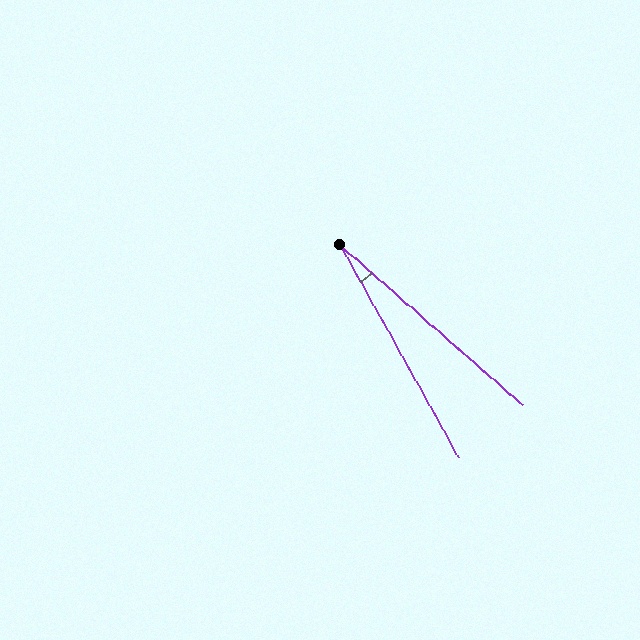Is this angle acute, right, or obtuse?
It is acute.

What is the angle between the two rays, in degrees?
Approximately 20 degrees.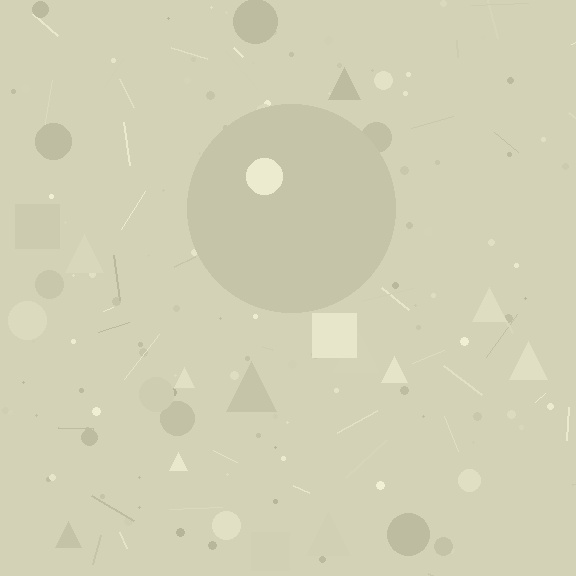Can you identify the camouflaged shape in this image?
The camouflaged shape is a circle.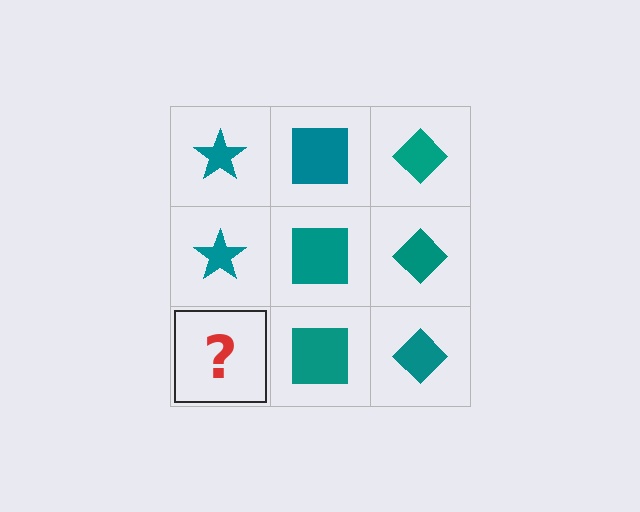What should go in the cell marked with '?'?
The missing cell should contain a teal star.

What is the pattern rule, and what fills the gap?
The rule is that each column has a consistent shape. The gap should be filled with a teal star.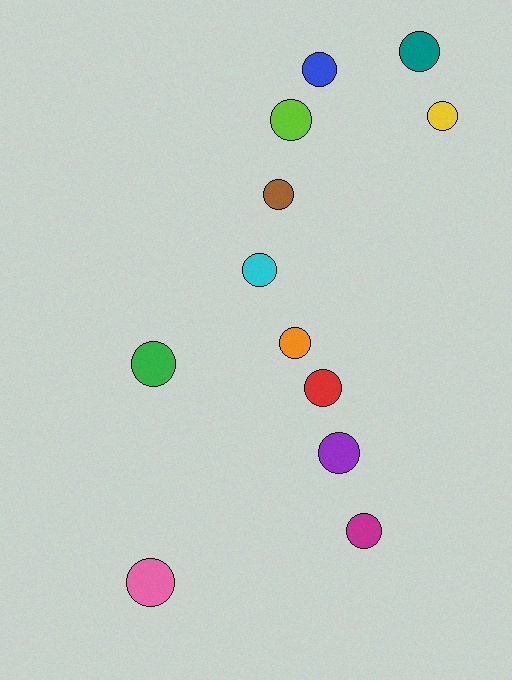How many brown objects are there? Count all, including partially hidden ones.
There is 1 brown object.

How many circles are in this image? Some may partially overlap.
There are 12 circles.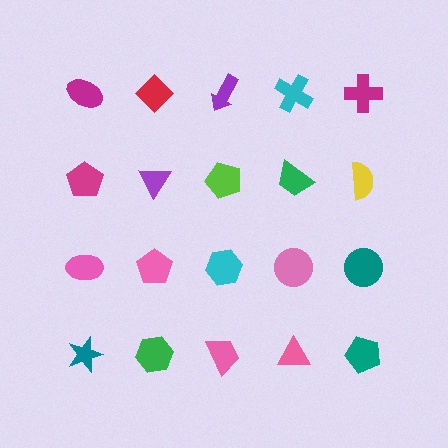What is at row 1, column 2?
A red diamond.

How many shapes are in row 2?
5 shapes.